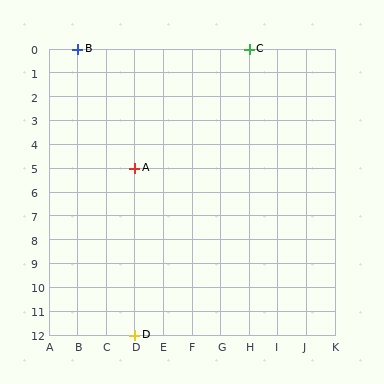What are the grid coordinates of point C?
Point C is at grid coordinates (H, 0).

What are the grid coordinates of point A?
Point A is at grid coordinates (D, 5).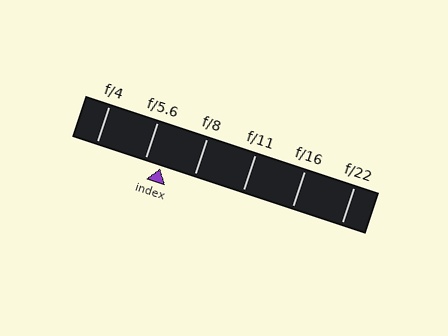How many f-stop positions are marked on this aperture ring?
There are 6 f-stop positions marked.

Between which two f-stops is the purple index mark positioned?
The index mark is between f/5.6 and f/8.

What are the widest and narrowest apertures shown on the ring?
The widest aperture shown is f/4 and the narrowest is f/22.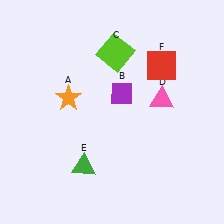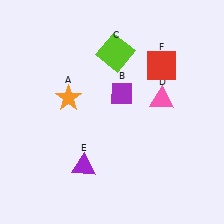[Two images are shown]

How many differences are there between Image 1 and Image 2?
There is 1 difference between the two images.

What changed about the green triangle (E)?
In Image 1, E is green. In Image 2, it changed to purple.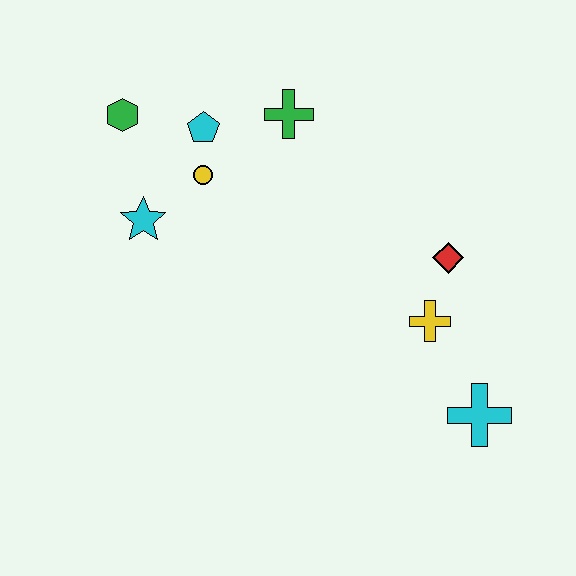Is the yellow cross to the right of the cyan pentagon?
Yes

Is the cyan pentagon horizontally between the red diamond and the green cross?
No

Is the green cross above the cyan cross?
Yes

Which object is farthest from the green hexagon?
The cyan cross is farthest from the green hexagon.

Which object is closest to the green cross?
The cyan pentagon is closest to the green cross.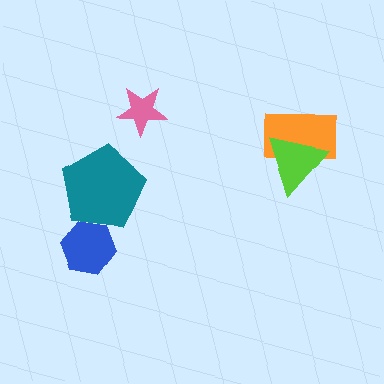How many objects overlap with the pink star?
0 objects overlap with the pink star.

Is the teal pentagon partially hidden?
Yes, it is partially covered by another shape.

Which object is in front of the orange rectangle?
The lime triangle is in front of the orange rectangle.